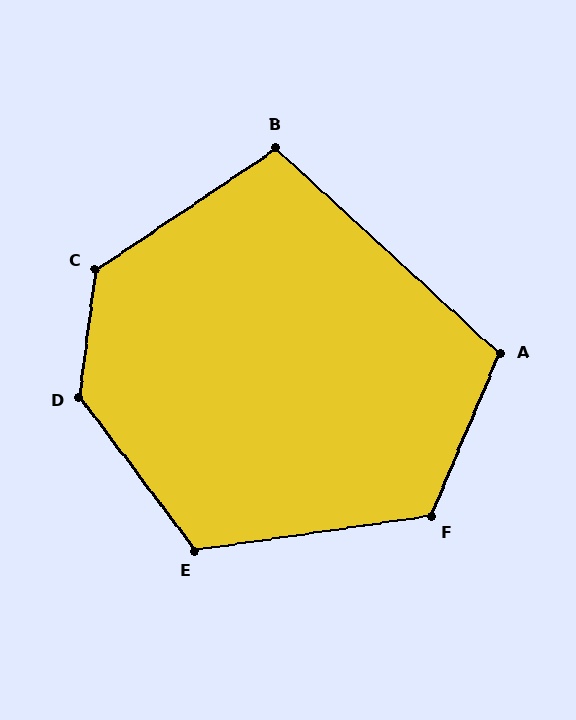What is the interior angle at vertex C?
Approximately 132 degrees (obtuse).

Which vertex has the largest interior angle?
D, at approximately 135 degrees.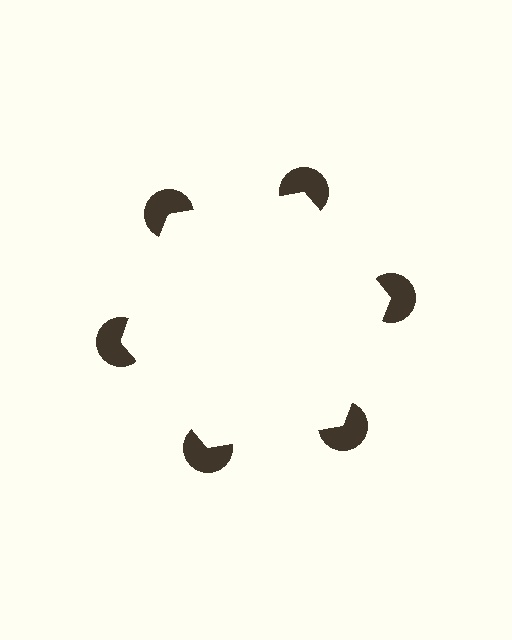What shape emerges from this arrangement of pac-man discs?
An illusory hexagon — its edges are inferred from the aligned wedge cuts in the pac-man discs, not physically drawn.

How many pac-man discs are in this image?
There are 6 — one at each vertex of the illusory hexagon.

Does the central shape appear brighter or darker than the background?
It typically appears slightly brighter than the background, even though no actual brightness change is drawn.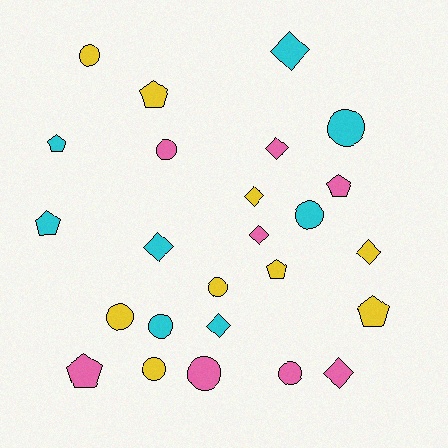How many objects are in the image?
There are 25 objects.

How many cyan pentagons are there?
There are 2 cyan pentagons.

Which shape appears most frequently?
Circle, with 10 objects.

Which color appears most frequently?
Yellow, with 9 objects.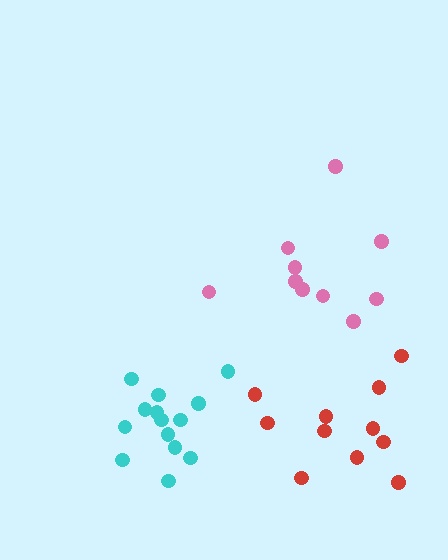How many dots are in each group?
Group 1: 14 dots, Group 2: 10 dots, Group 3: 11 dots (35 total).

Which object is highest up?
The pink cluster is topmost.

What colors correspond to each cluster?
The clusters are colored: cyan, pink, red.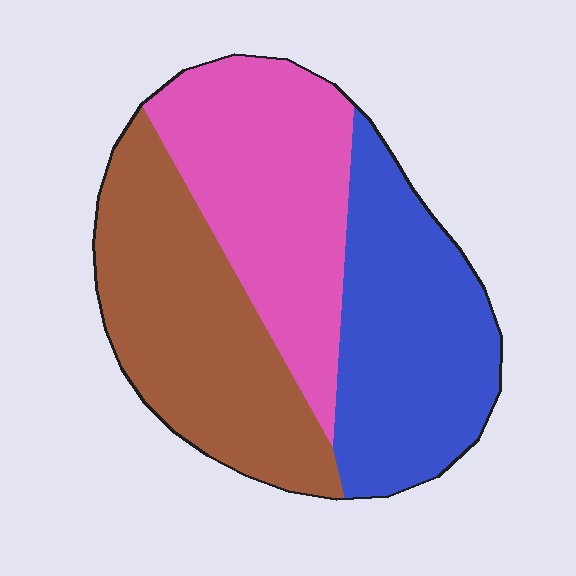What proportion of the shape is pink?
Pink takes up between a sixth and a third of the shape.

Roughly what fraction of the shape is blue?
Blue takes up between a quarter and a half of the shape.